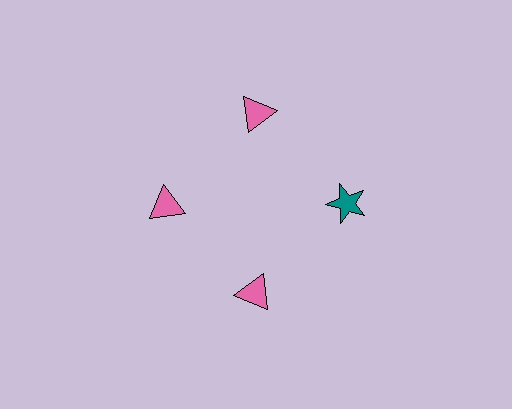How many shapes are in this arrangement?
There are 4 shapes arranged in a ring pattern.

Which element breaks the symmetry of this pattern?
The teal star at roughly the 3 o'clock position breaks the symmetry. All other shapes are pink triangles.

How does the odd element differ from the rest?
It differs in both color (teal instead of pink) and shape (star instead of triangle).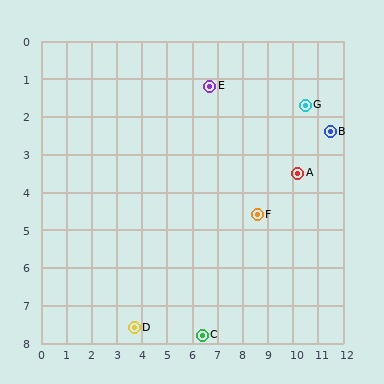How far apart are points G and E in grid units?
Points G and E are about 3.8 grid units apart.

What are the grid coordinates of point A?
Point A is at approximately (10.2, 3.5).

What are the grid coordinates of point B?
Point B is at approximately (11.5, 2.4).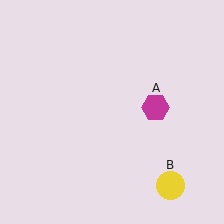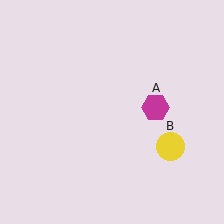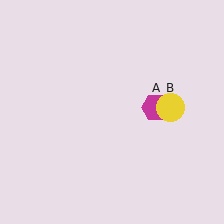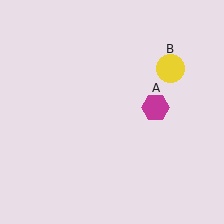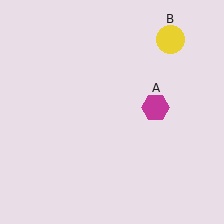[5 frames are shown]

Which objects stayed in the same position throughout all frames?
Magenta hexagon (object A) remained stationary.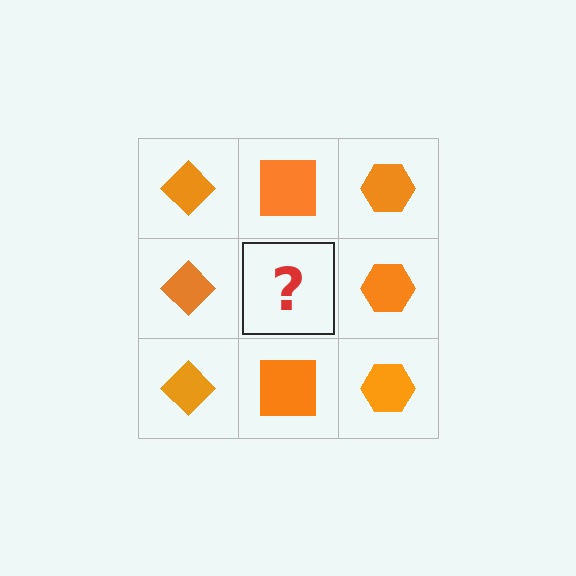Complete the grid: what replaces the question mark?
The question mark should be replaced with an orange square.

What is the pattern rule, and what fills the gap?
The rule is that each column has a consistent shape. The gap should be filled with an orange square.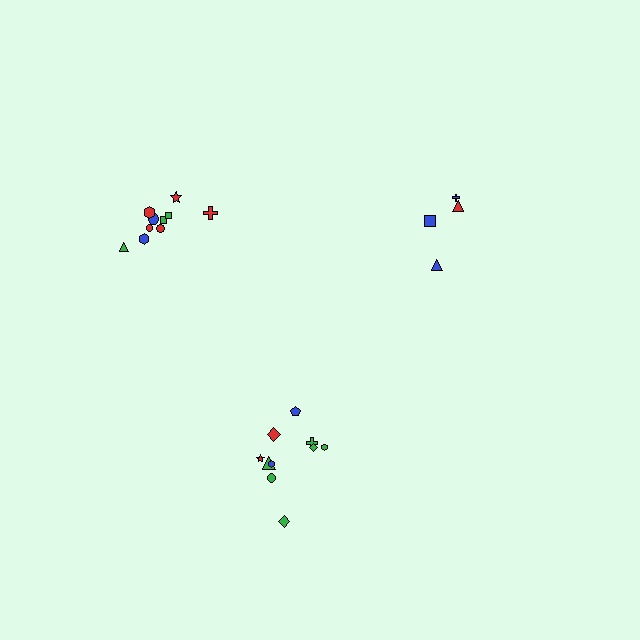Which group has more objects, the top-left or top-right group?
The top-left group.